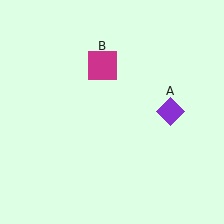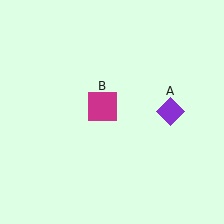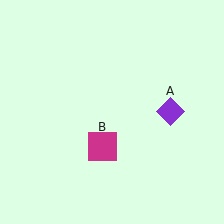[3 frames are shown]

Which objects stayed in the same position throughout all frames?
Purple diamond (object A) remained stationary.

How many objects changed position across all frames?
1 object changed position: magenta square (object B).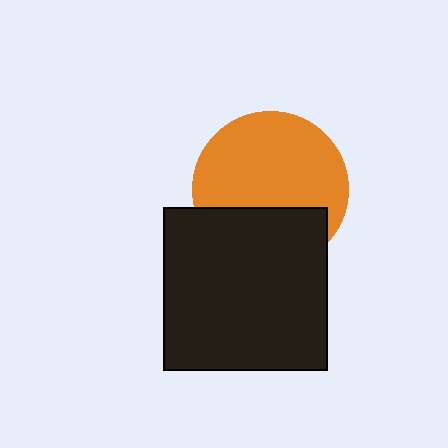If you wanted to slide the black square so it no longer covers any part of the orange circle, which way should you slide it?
Slide it down — that is the most direct way to separate the two shapes.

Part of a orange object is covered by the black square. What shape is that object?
It is a circle.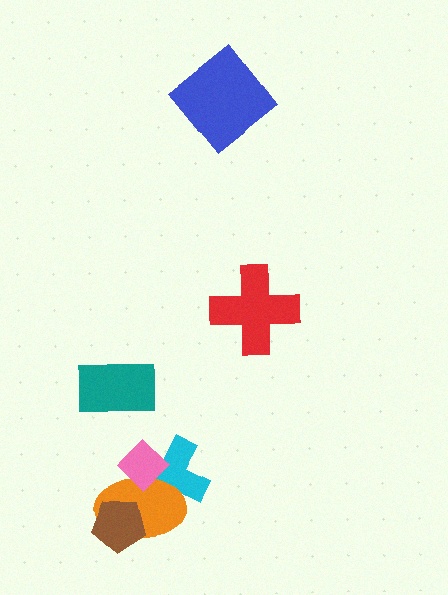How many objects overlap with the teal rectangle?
0 objects overlap with the teal rectangle.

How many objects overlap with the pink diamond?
2 objects overlap with the pink diamond.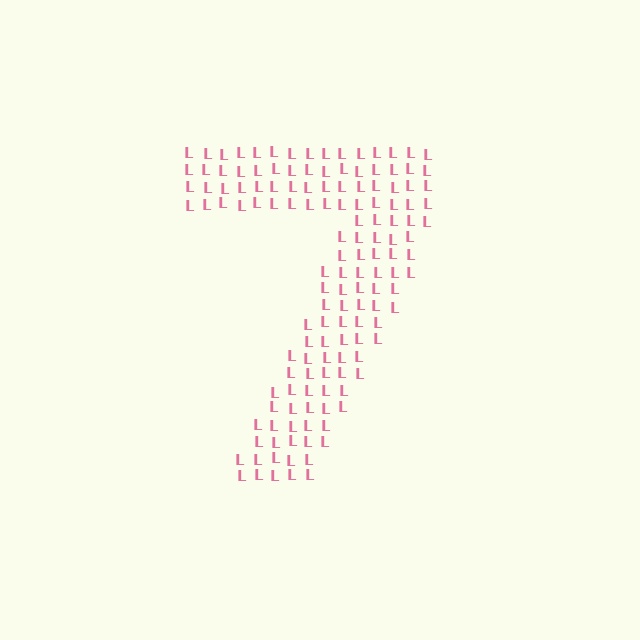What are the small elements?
The small elements are letter L's.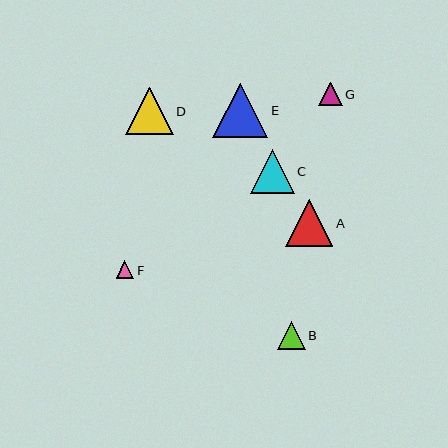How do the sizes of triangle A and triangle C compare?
Triangle A and triangle C are approximately the same size.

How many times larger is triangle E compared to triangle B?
Triangle E is approximately 2.0 times the size of triangle B.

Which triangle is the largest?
Triangle E is the largest with a size of approximately 55 pixels.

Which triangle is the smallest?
Triangle F is the smallest with a size of approximately 18 pixels.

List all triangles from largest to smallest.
From largest to smallest: E, D, A, C, B, G, F.